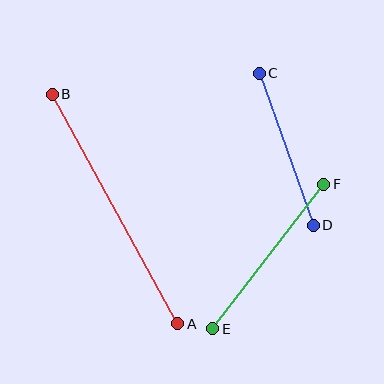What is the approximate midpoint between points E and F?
The midpoint is at approximately (268, 257) pixels.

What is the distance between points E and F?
The distance is approximately 182 pixels.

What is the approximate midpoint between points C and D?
The midpoint is at approximately (286, 149) pixels.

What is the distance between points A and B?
The distance is approximately 262 pixels.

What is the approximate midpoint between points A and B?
The midpoint is at approximately (115, 209) pixels.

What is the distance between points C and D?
The distance is approximately 161 pixels.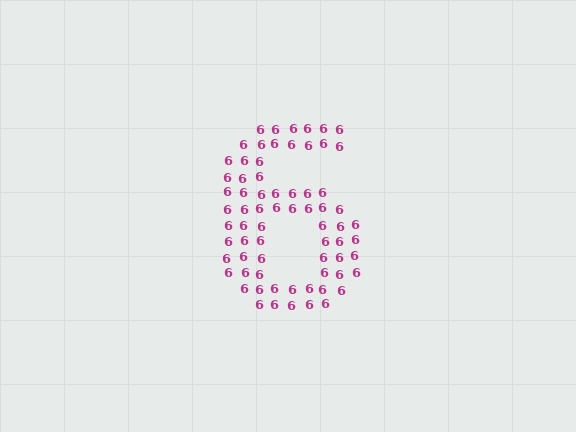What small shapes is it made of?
It is made of small digit 6's.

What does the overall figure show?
The overall figure shows the digit 6.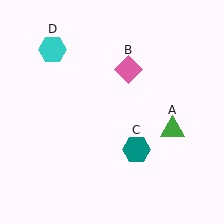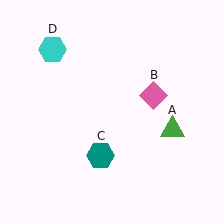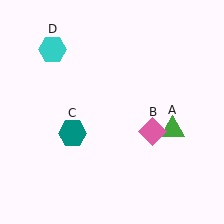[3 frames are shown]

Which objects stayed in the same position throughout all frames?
Green triangle (object A) and cyan hexagon (object D) remained stationary.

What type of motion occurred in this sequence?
The pink diamond (object B), teal hexagon (object C) rotated clockwise around the center of the scene.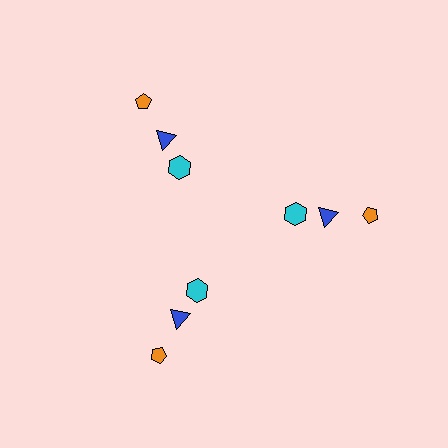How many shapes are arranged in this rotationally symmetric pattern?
There are 9 shapes, arranged in 3 groups of 3.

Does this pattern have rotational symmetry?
Yes, this pattern has 3-fold rotational symmetry. It looks the same after rotating 120 degrees around the center.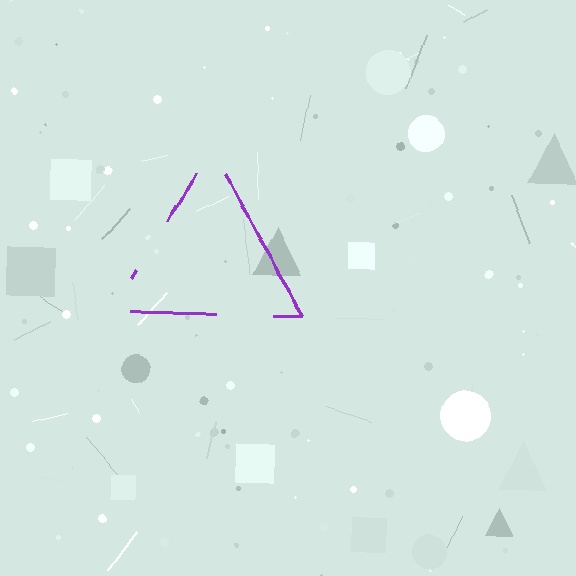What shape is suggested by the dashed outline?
The dashed outline suggests a triangle.